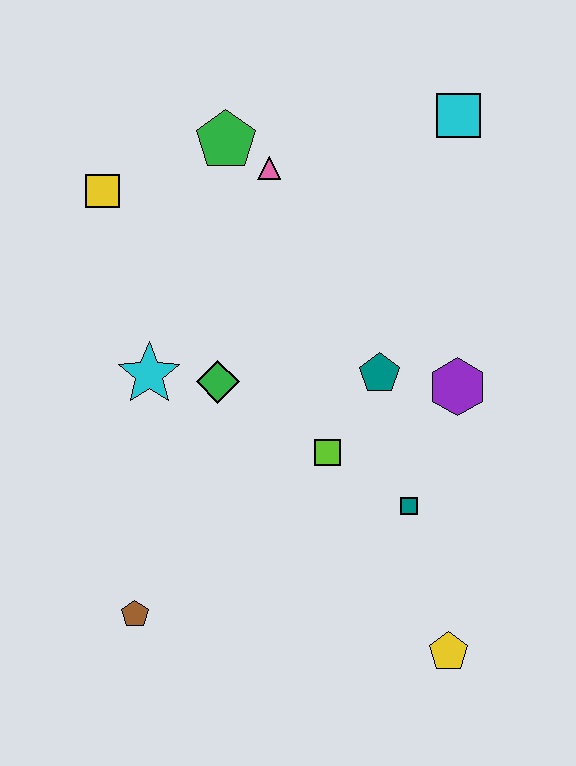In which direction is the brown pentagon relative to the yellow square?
The brown pentagon is below the yellow square.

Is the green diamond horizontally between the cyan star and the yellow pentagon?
Yes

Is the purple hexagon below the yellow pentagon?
No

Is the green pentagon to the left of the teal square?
Yes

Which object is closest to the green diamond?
The cyan star is closest to the green diamond.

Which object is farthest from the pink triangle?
The yellow pentagon is farthest from the pink triangle.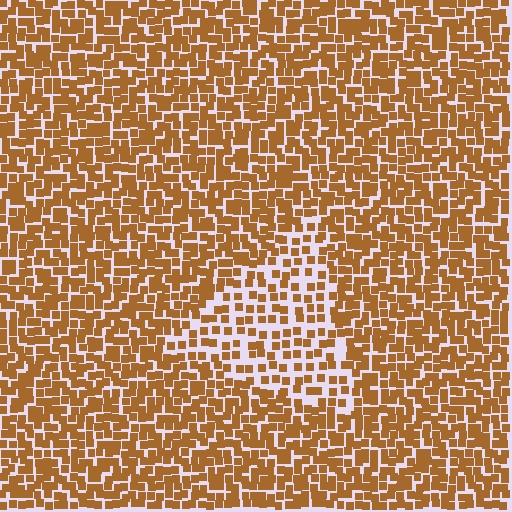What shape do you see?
I see a triangle.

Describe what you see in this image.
The image contains small brown elements arranged at two different densities. A triangle-shaped region is visible where the elements are less densely packed than the surrounding area.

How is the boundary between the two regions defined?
The boundary is defined by a change in element density (approximately 1.8x ratio). All elements are the same color, size, and shape.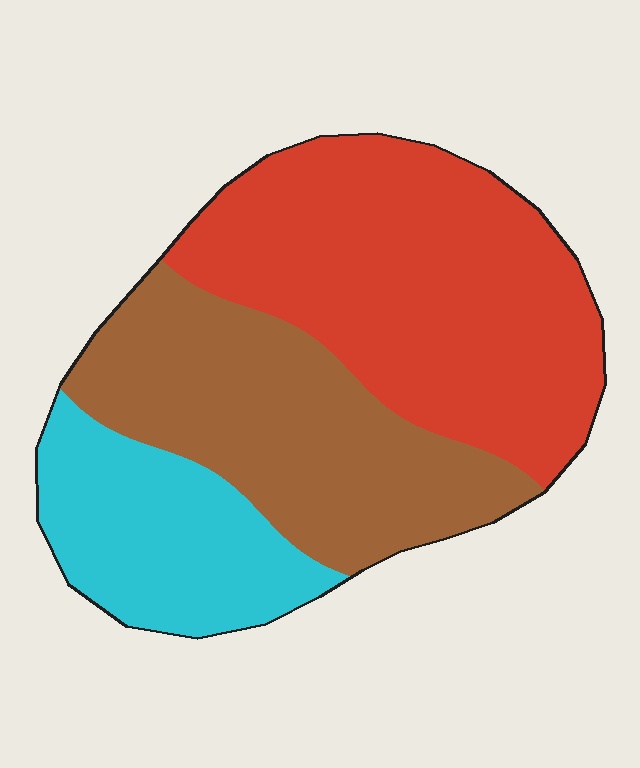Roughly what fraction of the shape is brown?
Brown covers 34% of the shape.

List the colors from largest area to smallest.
From largest to smallest: red, brown, cyan.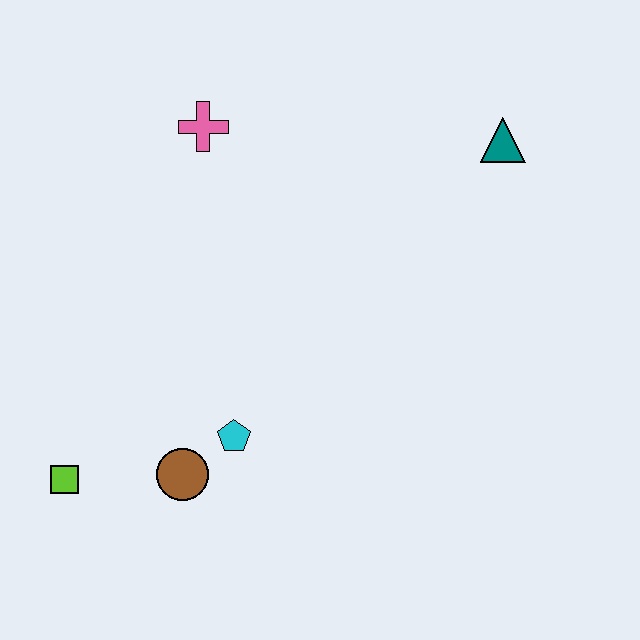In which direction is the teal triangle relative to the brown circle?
The teal triangle is above the brown circle.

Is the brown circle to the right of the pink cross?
No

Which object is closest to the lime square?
The brown circle is closest to the lime square.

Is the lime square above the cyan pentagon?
No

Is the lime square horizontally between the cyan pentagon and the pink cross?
No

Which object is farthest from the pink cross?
The lime square is farthest from the pink cross.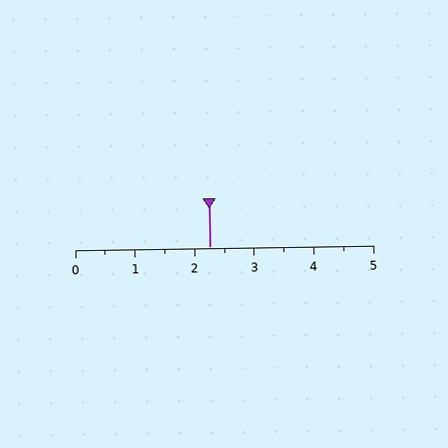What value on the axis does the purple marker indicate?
The marker indicates approximately 2.2.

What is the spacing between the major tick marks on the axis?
The major ticks are spaced 1 apart.